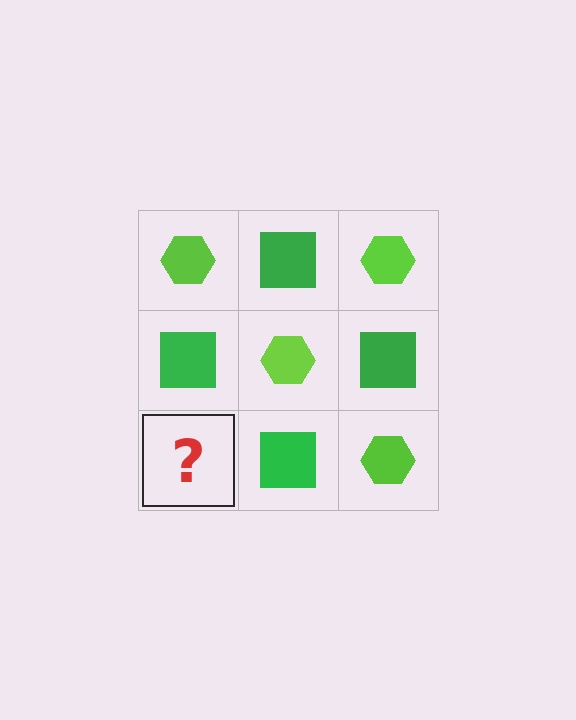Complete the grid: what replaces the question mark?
The question mark should be replaced with a lime hexagon.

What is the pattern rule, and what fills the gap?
The rule is that it alternates lime hexagon and green square in a checkerboard pattern. The gap should be filled with a lime hexagon.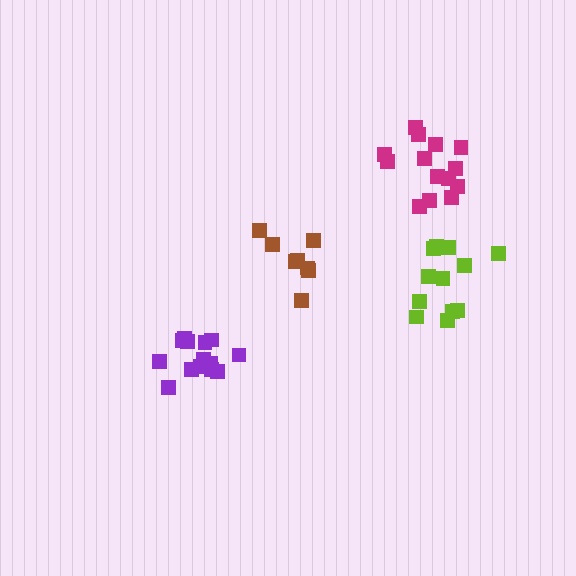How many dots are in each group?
Group 1: 14 dots, Group 2: 12 dots, Group 3: 8 dots, Group 4: 14 dots (48 total).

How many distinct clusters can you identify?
There are 4 distinct clusters.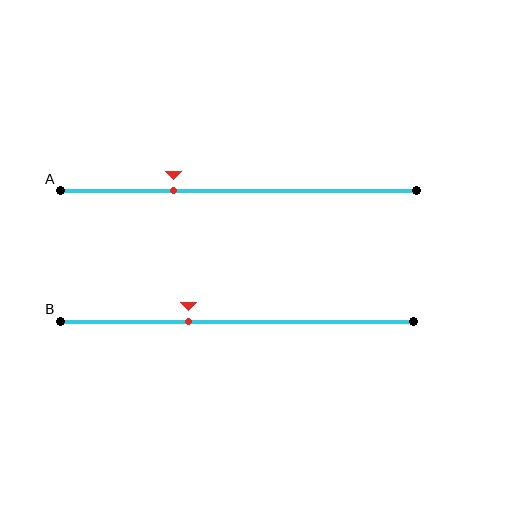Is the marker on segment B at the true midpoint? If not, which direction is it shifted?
No, the marker on segment B is shifted to the left by about 14% of the segment length.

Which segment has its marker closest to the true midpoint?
Segment B has its marker closest to the true midpoint.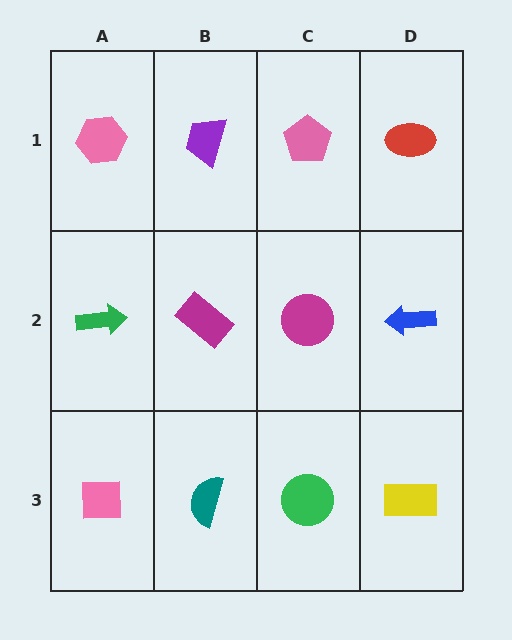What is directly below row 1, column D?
A blue arrow.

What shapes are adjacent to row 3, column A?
A green arrow (row 2, column A), a teal semicircle (row 3, column B).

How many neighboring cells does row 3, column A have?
2.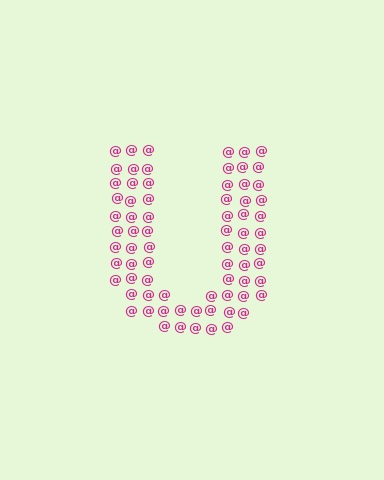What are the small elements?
The small elements are at signs.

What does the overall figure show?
The overall figure shows the letter U.